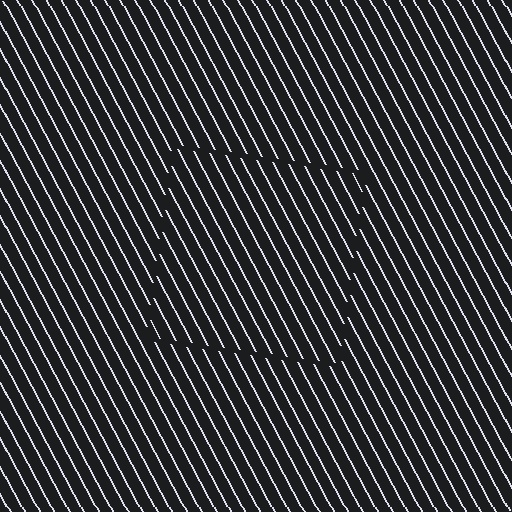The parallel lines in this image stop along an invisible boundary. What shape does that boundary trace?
An illusory square. The interior of the shape contains the same grating, shifted by half a period — the contour is defined by the phase discontinuity where line-ends from the inner and outer gratings abut.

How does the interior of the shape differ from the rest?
The interior of the shape contains the same grating, shifted by half a period — the contour is defined by the phase discontinuity where line-ends from the inner and outer gratings abut.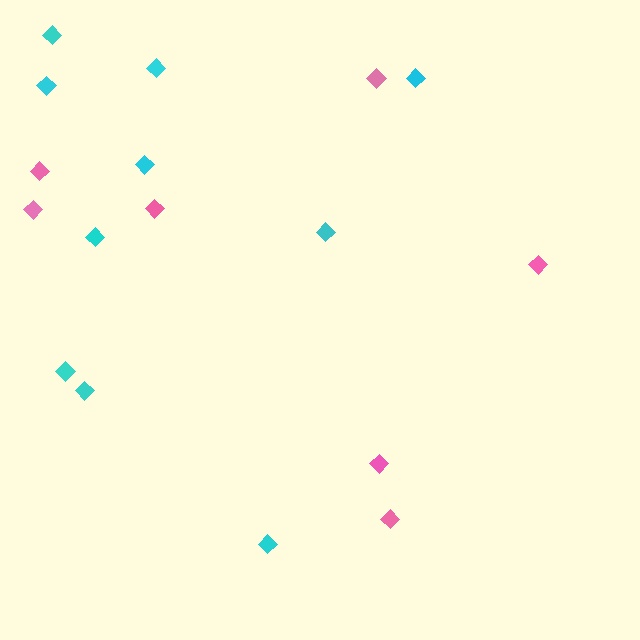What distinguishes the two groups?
There are 2 groups: one group of pink diamonds (7) and one group of cyan diamonds (10).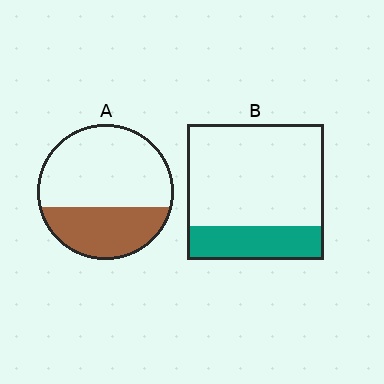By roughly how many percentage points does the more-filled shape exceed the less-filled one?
By roughly 10 percentage points (A over B).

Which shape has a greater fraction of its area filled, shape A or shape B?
Shape A.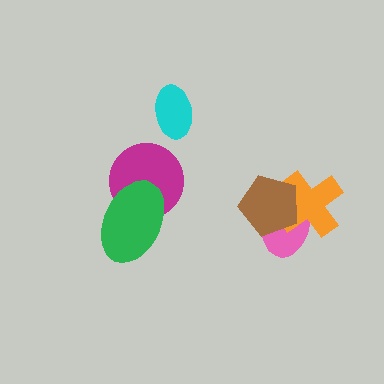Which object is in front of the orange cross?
The brown pentagon is in front of the orange cross.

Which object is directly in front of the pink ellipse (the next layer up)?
The orange cross is directly in front of the pink ellipse.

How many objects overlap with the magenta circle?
1 object overlaps with the magenta circle.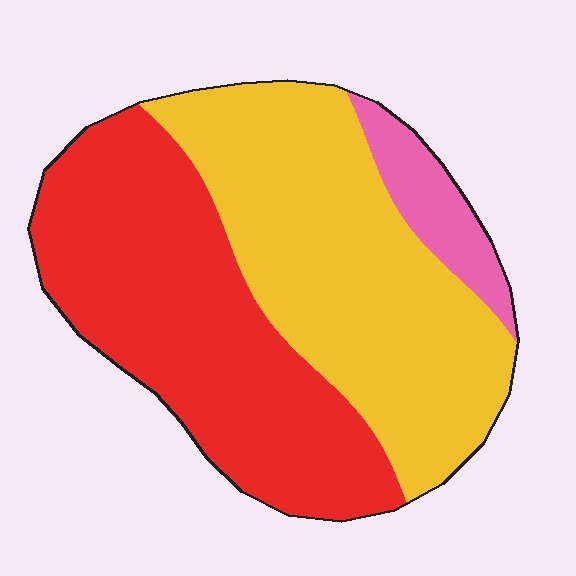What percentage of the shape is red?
Red takes up between a third and a half of the shape.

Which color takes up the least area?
Pink, at roughly 10%.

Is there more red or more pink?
Red.